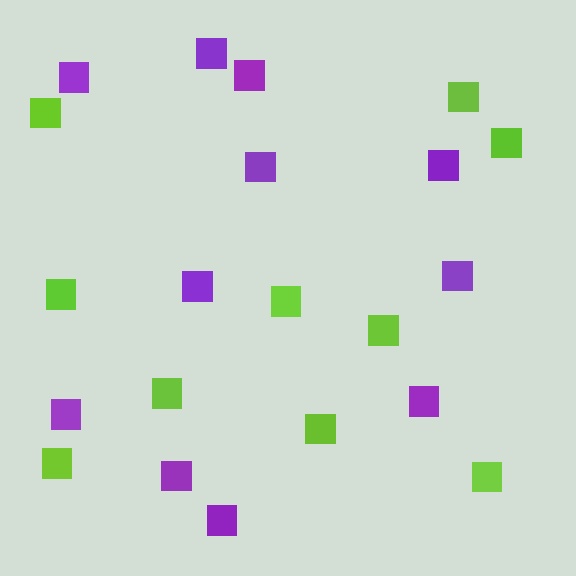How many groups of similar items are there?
There are 2 groups: one group of lime squares (10) and one group of purple squares (11).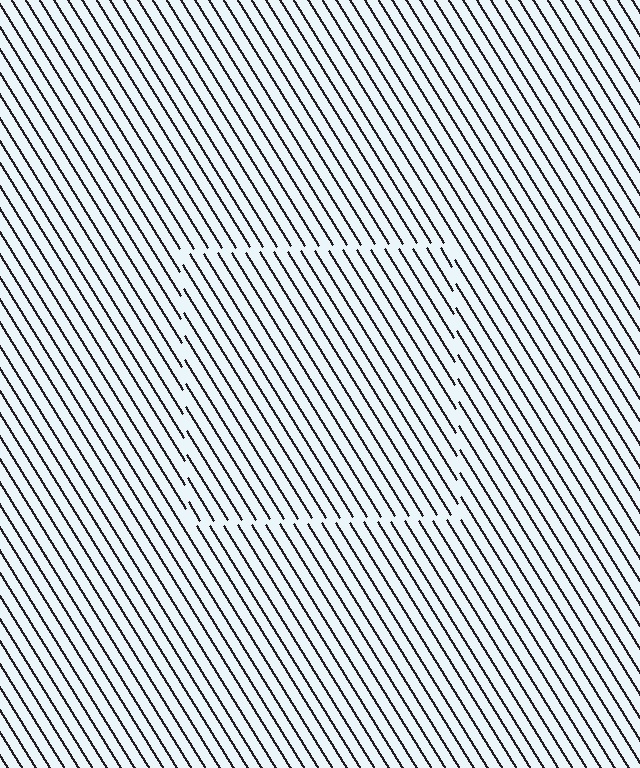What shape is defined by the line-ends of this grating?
An illusory square. The interior of the shape contains the same grating, shifted by half a period — the contour is defined by the phase discontinuity where line-ends from the inner and outer gratings abut.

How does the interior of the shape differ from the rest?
The interior of the shape contains the same grating, shifted by half a period — the contour is defined by the phase discontinuity where line-ends from the inner and outer gratings abut.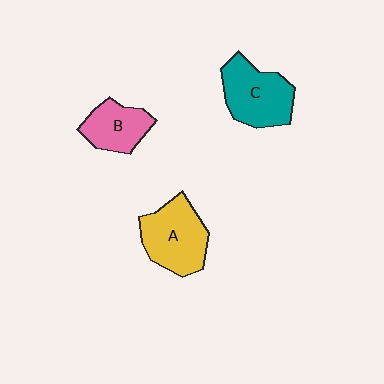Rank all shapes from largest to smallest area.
From largest to smallest: A (yellow), C (teal), B (pink).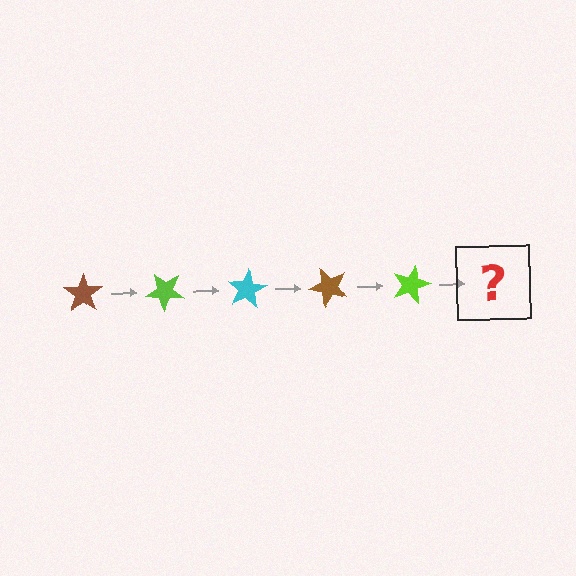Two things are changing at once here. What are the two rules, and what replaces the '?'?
The two rules are that it rotates 40 degrees each step and the color cycles through brown, lime, and cyan. The '?' should be a cyan star, rotated 200 degrees from the start.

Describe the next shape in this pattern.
It should be a cyan star, rotated 200 degrees from the start.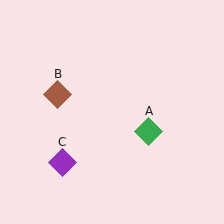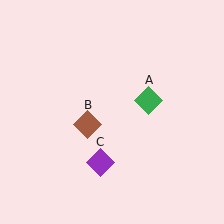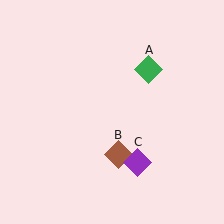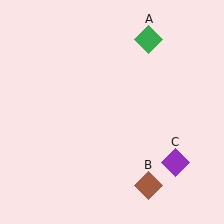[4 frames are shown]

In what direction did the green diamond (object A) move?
The green diamond (object A) moved up.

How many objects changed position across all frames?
3 objects changed position: green diamond (object A), brown diamond (object B), purple diamond (object C).